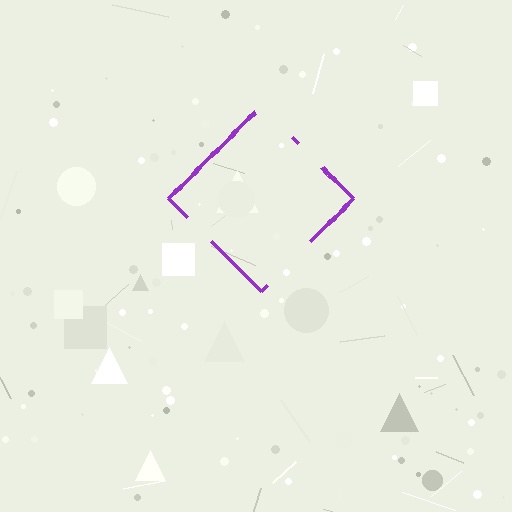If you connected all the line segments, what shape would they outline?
They would outline a diamond.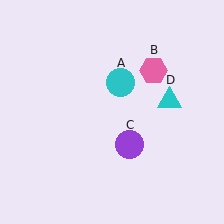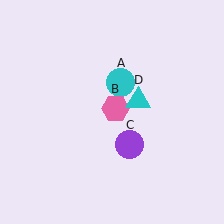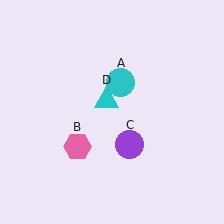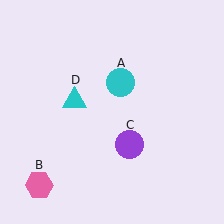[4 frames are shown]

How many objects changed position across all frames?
2 objects changed position: pink hexagon (object B), cyan triangle (object D).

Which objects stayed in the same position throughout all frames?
Cyan circle (object A) and purple circle (object C) remained stationary.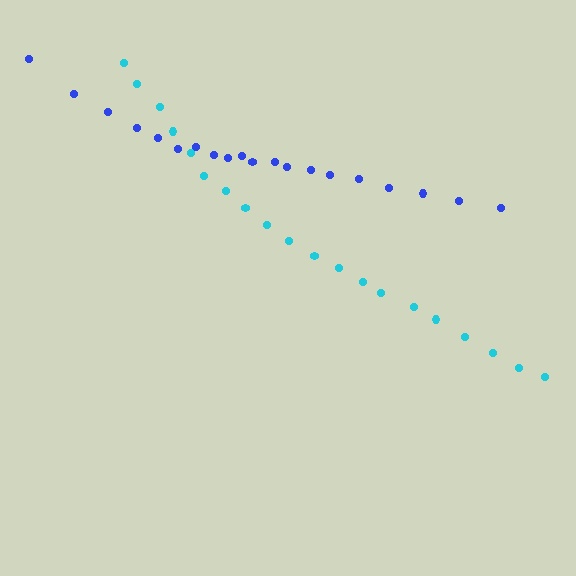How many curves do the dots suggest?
There are 2 distinct paths.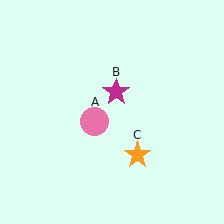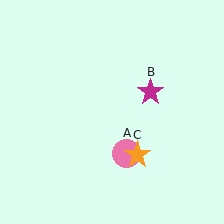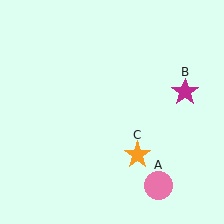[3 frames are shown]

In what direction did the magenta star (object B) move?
The magenta star (object B) moved right.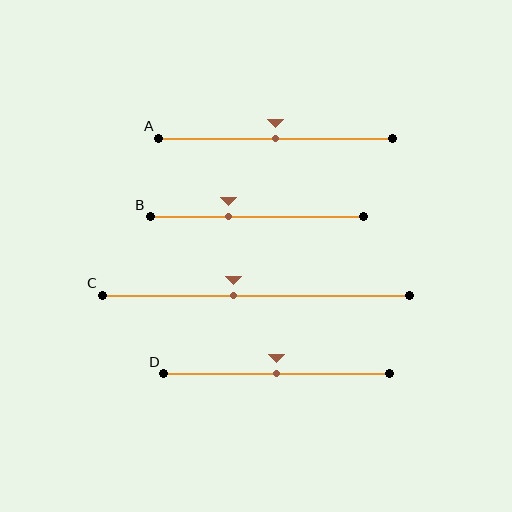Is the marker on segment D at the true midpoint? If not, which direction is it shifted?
Yes, the marker on segment D is at the true midpoint.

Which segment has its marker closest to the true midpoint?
Segment A has its marker closest to the true midpoint.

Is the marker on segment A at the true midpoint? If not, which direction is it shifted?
Yes, the marker on segment A is at the true midpoint.